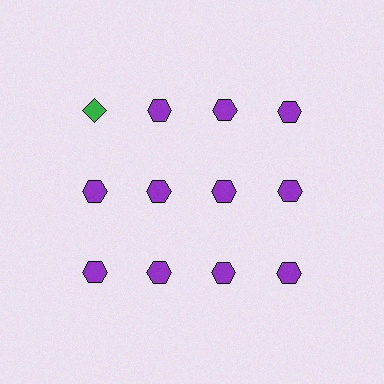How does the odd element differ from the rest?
It differs in both color (green instead of purple) and shape (diamond instead of hexagon).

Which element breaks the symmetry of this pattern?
The green diamond in the top row, leftmost column breaks the symmetry. All other shapes are purple hexagons.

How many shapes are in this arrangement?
There are 12 shapes arranged in a grid pattern.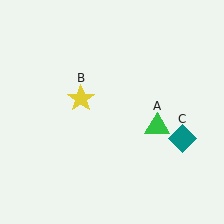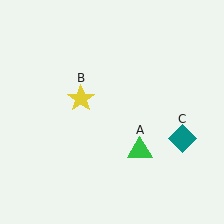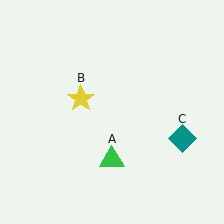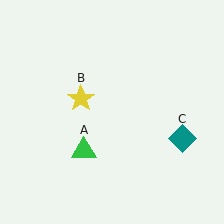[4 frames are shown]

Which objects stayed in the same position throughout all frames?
Yellow star (object B) and teal diamond (object C) remained stationary.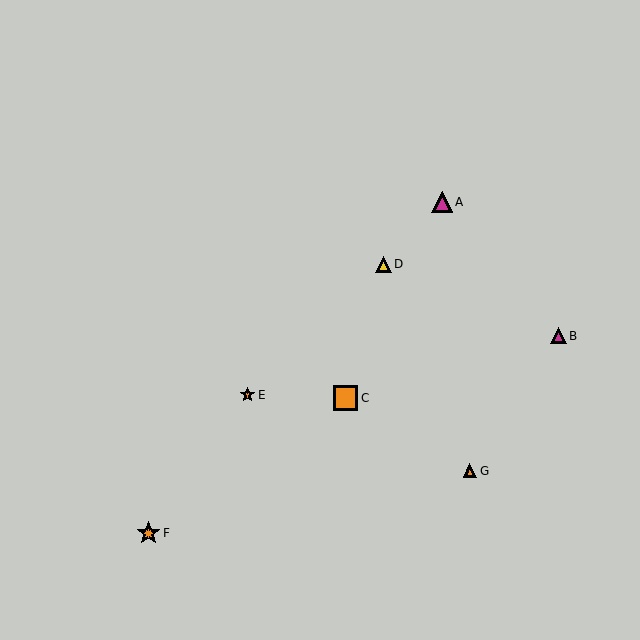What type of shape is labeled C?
Shape C is an orange square.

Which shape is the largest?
The orange square (labeled C) is the largest.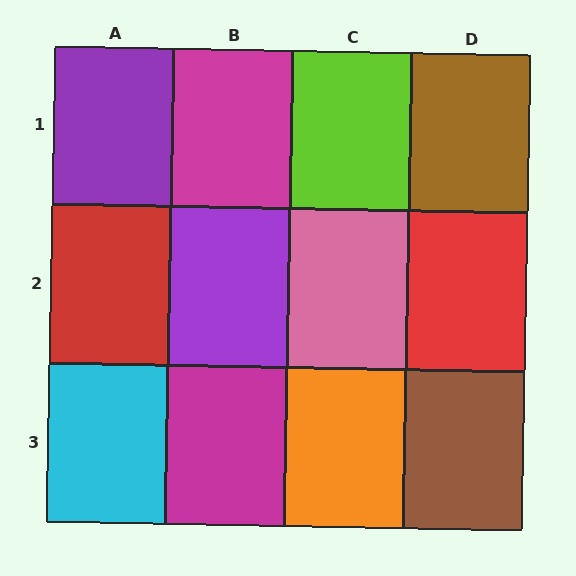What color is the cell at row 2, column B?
Purple.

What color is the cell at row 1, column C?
Lime.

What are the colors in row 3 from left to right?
Cyan, magenta, orange, brown.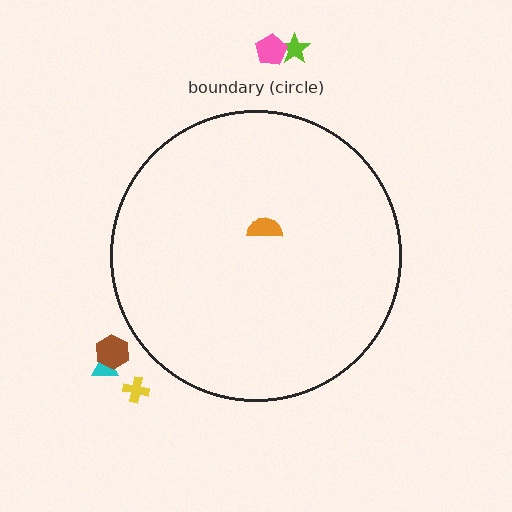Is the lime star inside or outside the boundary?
Outside.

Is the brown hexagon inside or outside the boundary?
Outside.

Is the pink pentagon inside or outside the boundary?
Outside.